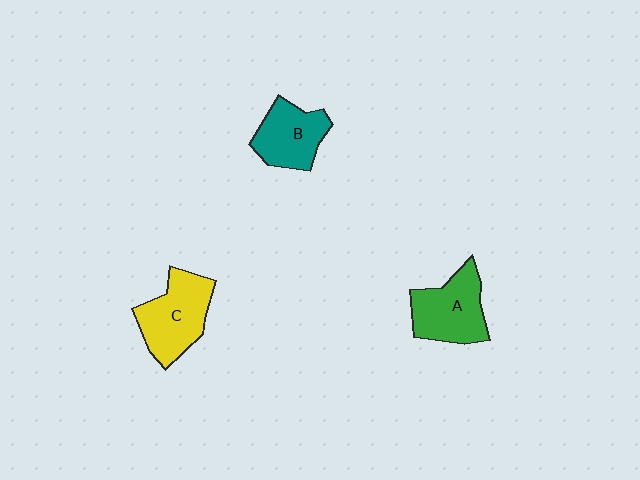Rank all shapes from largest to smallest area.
From largest to smallest: C (yellow), A (green), B (teal).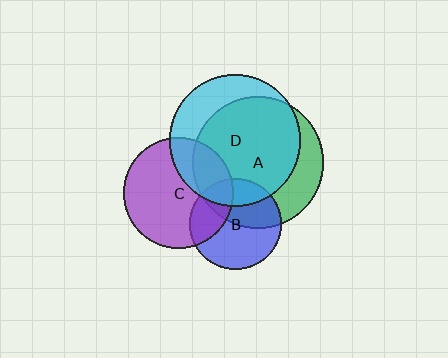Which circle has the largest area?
Circle A (green).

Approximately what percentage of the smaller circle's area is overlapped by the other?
Approximately 70%.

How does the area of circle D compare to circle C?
Approximately 1.4 times.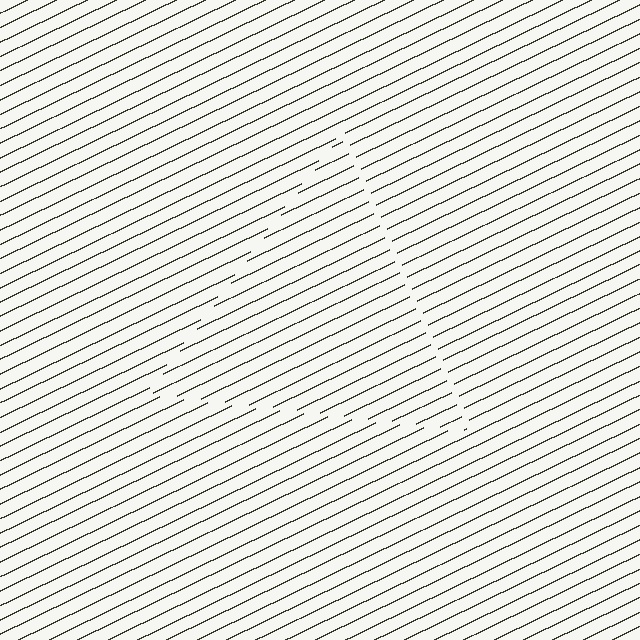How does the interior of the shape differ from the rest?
The interior of the shape contains the same grating, shifted by half a period — the contour is defined by the phase discontinuity where line-ends from the inner and outer gratings abut.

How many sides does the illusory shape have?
3 sides — the line-ends trace a triangle.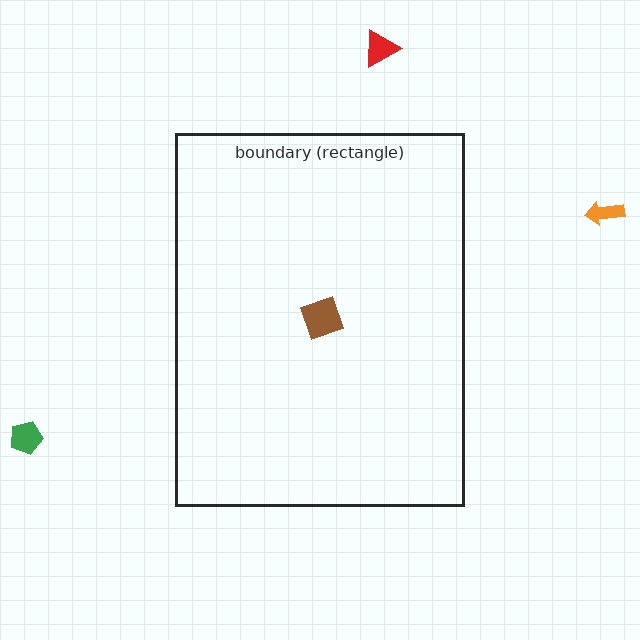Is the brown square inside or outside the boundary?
Inside.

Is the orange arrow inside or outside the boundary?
Outside.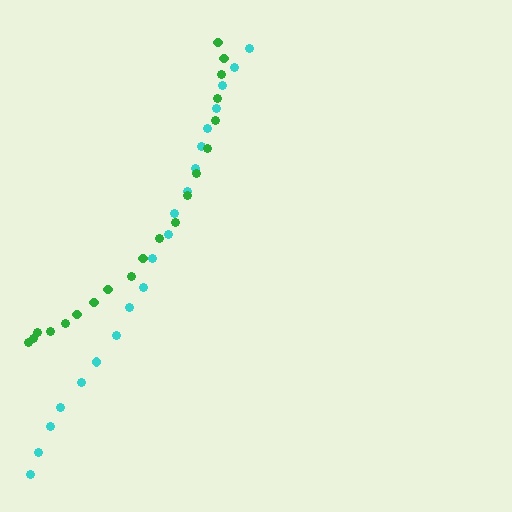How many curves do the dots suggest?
There are 2 distinct paths.